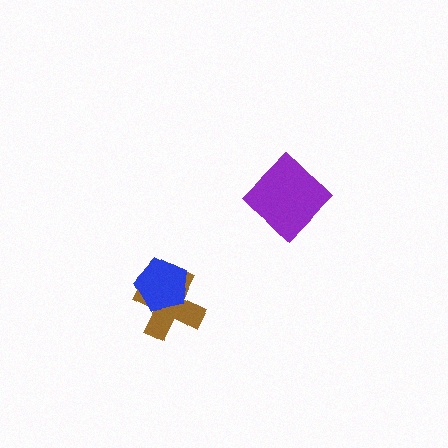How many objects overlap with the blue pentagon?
1 object overlaps with the blue pentagon.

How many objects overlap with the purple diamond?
0 objects overlap with the purple diamond.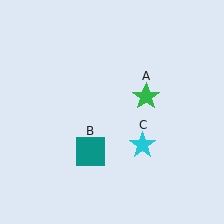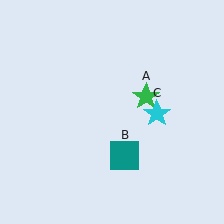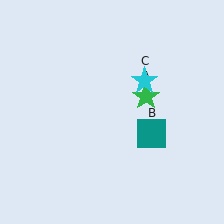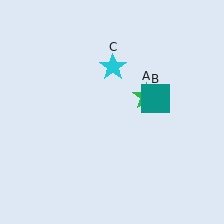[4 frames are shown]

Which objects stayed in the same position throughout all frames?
Green star (object A) remained stationary.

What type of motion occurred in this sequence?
The teal square (object B), cyan star (object C) rotated counterclockwise around the center of the scene.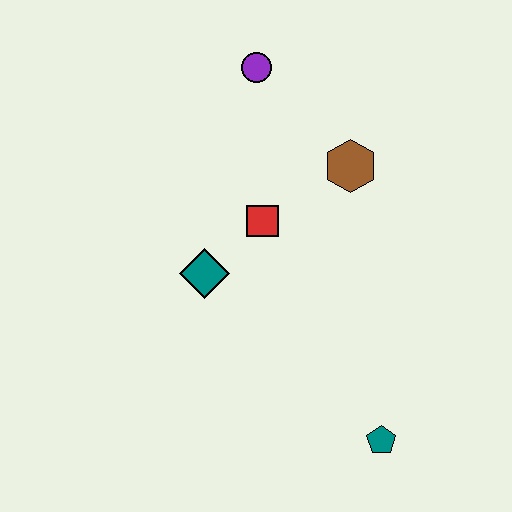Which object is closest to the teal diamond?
The red square is closest to the teal diamond.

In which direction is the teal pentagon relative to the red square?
The teal pentagon is below the red square.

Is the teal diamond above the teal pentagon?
Yes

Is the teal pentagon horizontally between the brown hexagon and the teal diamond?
No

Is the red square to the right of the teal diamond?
Yes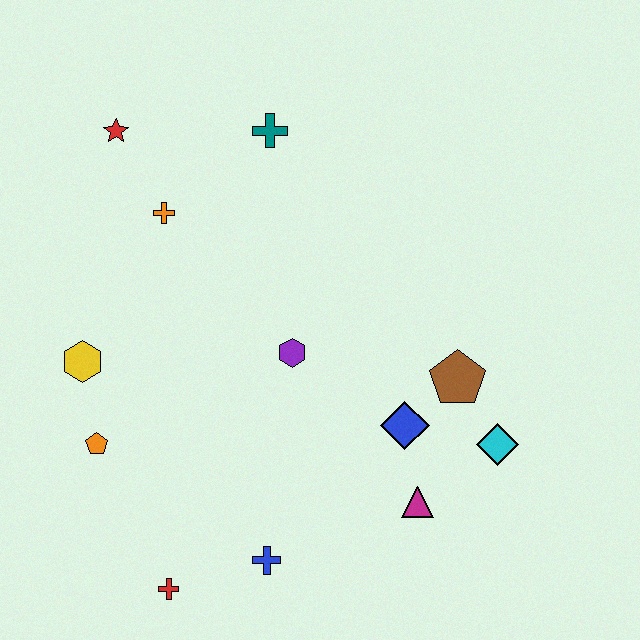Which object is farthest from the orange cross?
The cyan diamond is farthest from the orange cross.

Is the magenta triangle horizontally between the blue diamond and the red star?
No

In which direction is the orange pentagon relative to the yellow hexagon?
The orange pentagon is below the yellow hexagon.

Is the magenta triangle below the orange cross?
Yes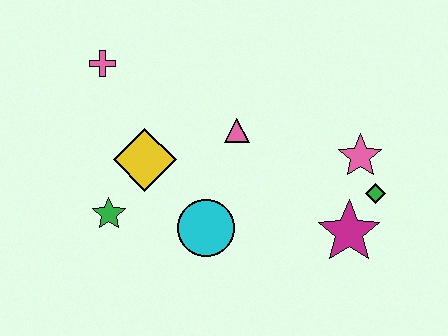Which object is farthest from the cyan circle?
The pink cross is farthest from the cyan circle.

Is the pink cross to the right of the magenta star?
No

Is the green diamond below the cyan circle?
No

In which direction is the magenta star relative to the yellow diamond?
The magenta star is to the right of the yellow diamond.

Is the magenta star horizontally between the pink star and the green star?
Yes